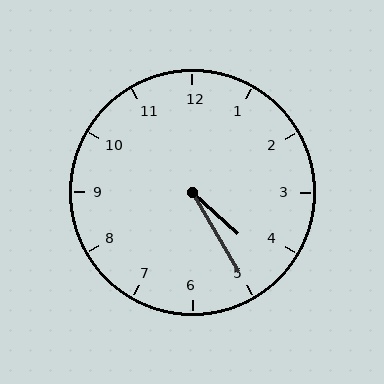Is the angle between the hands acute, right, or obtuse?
It is acute.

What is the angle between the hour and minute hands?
Approximately 18 degrees.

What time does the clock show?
4:25.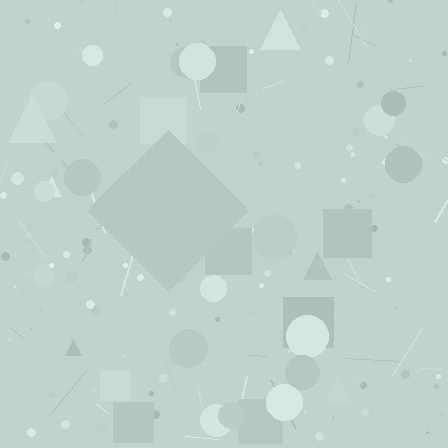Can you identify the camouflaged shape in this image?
The camouflaged shape is a diamond.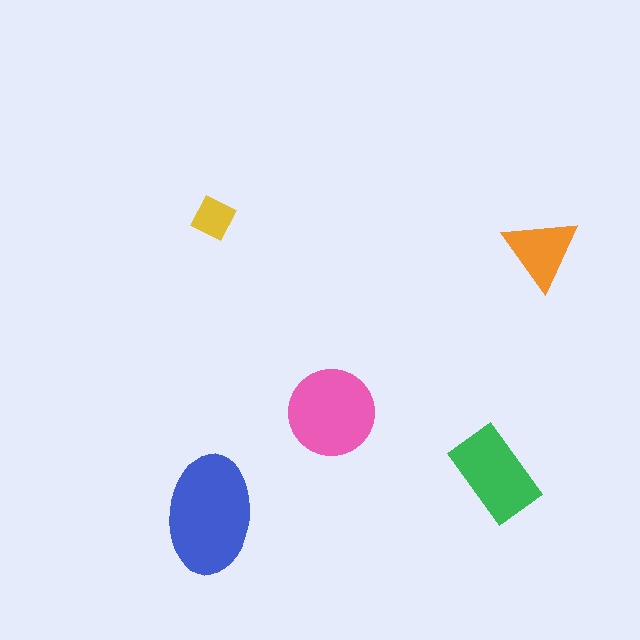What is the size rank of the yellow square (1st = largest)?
5th.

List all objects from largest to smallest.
The blue ellipse, the pink circle, the green rectangle, the orange triangle, the yellow square.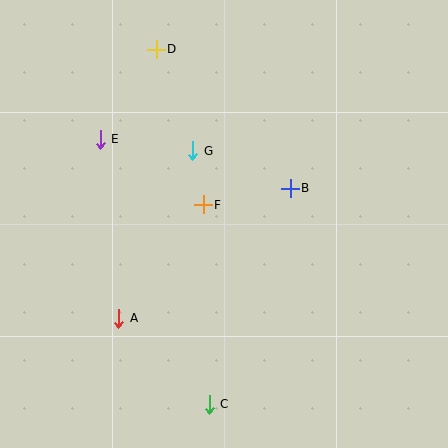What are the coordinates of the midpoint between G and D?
The midpoint between G and D is at (174, 100).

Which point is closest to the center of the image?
Point F at (203, 205) is closest to the center.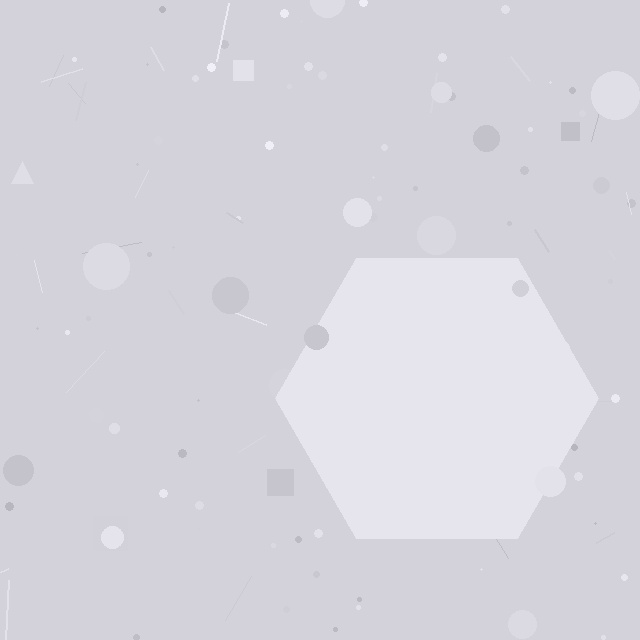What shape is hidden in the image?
A hexagon is hidden in the image.